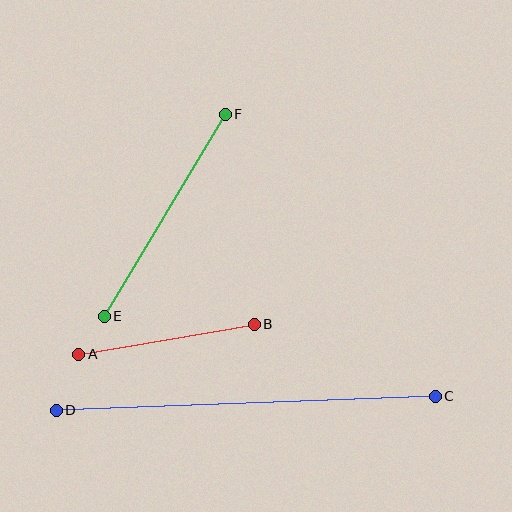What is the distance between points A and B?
The distance is approximately 178 pixels.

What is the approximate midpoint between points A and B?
The midpoint is at approximately (167, 339) pixels.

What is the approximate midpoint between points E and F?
The midpoint is at approximately (165, 215) pixels.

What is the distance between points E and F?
The distance is approximately 235 pixels.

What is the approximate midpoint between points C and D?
The midpoint is at approximately (246, 403) pixels.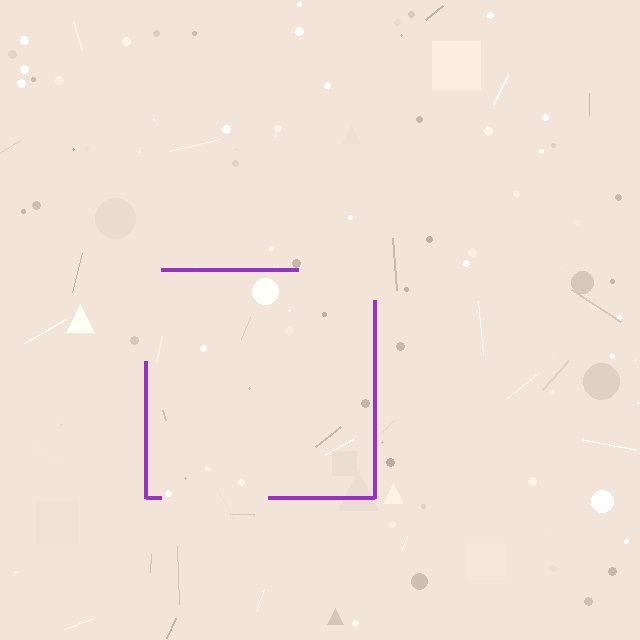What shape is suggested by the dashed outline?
The dashed outline suggests a square.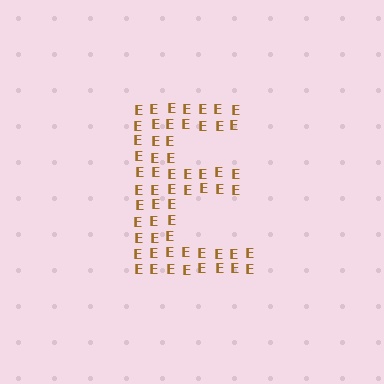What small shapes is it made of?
It is made of small letter E's.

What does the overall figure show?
The overall figure shows the letter E.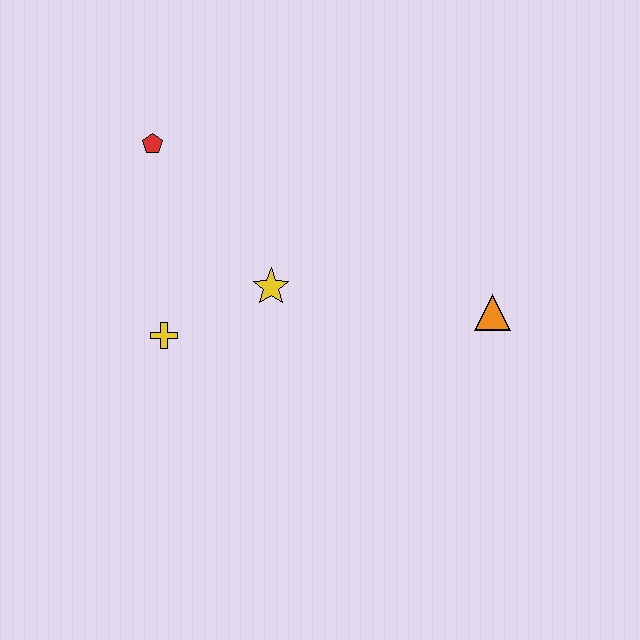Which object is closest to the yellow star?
The yellow cross is closest to the yellow star.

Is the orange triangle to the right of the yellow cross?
Yes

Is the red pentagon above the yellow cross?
Yes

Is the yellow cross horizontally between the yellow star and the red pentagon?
Yes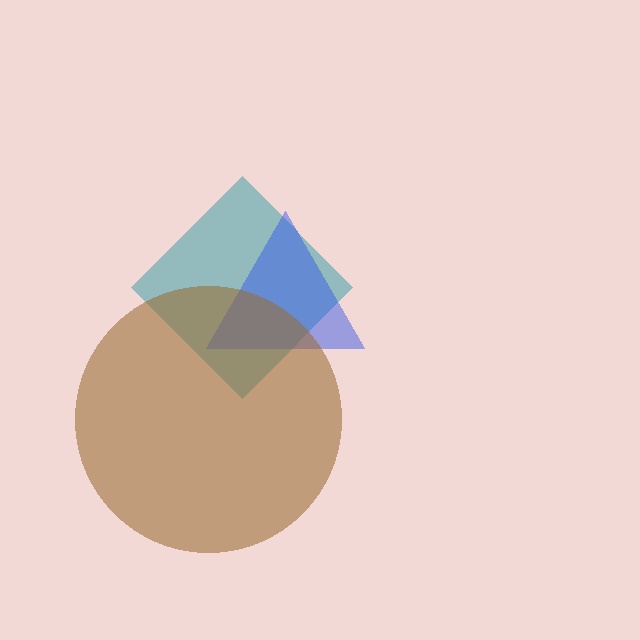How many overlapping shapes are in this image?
There are 3 overlapping shapes in the image.